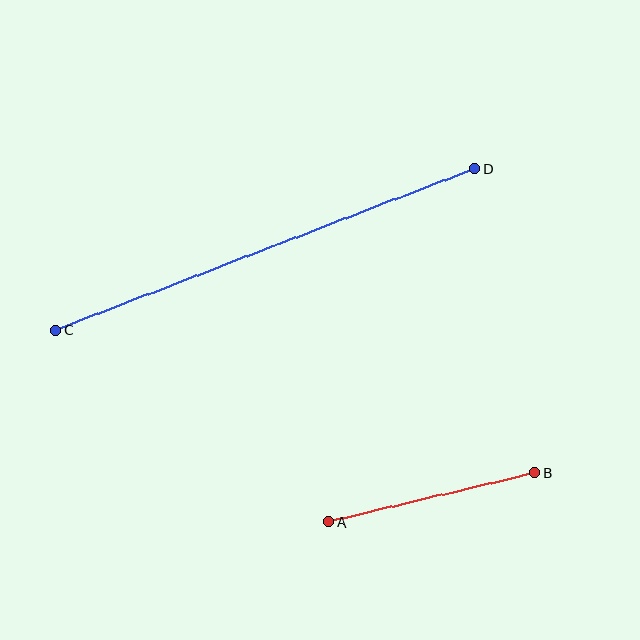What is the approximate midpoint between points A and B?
The midpoint is at approximately (432, 497) pixels.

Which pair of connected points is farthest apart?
Points C and D are farthest apart.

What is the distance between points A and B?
The distance is approximately 212 pixels.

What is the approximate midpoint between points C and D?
The midpoint is at approximately (265, 249) pixels.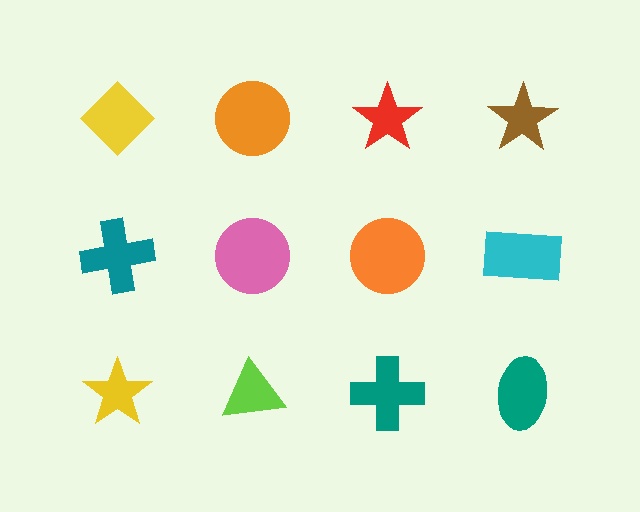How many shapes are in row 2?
4 shapes.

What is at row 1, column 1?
A yellow diamond.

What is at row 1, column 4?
A brown star.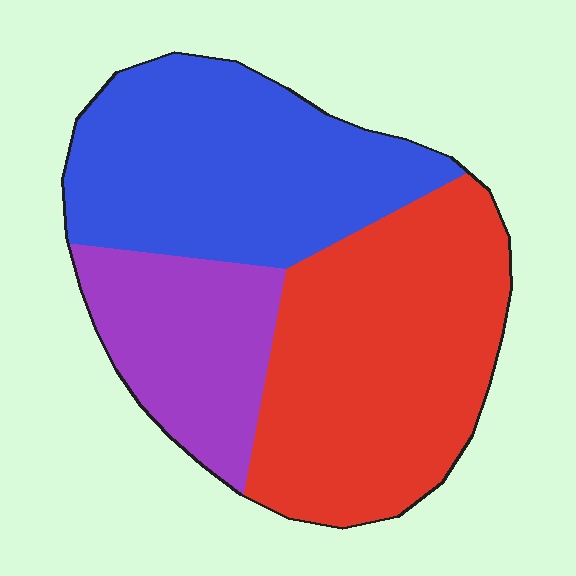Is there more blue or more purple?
Blue.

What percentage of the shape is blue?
Blue takes up about three eighths (3/8) of the shape.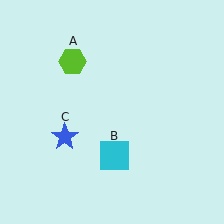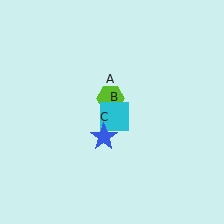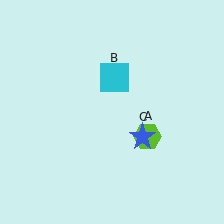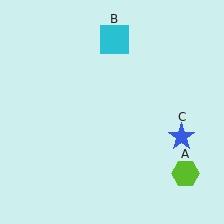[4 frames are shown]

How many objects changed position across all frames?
3 objects changed position: lime hexagon (object A), cyan square (object B), blue star (object C).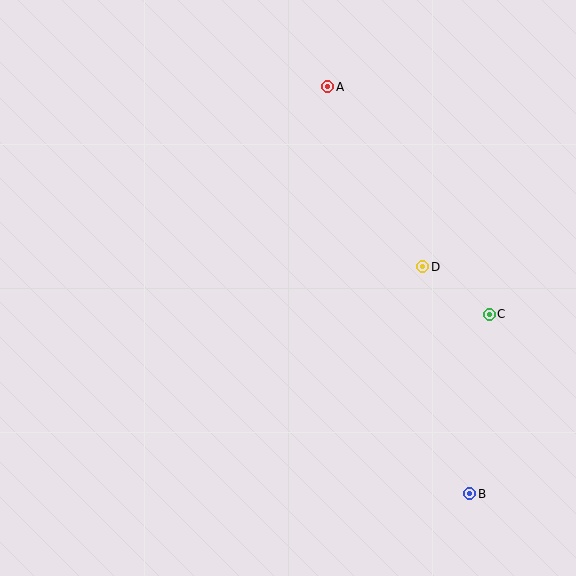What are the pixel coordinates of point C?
Point C is at (489, 314).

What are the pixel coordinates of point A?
Point A is at (328, 87).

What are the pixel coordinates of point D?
Point D is at (423, 267).